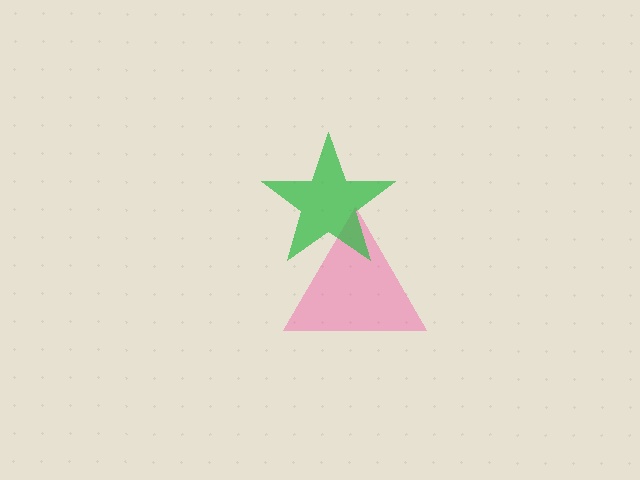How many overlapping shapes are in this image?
There are 2 overlapping shapes in the image.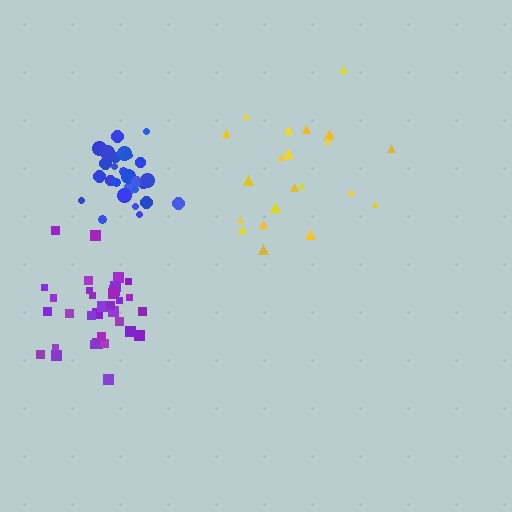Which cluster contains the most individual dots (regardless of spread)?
Purple (35).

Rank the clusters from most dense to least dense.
blue, purple, yellow.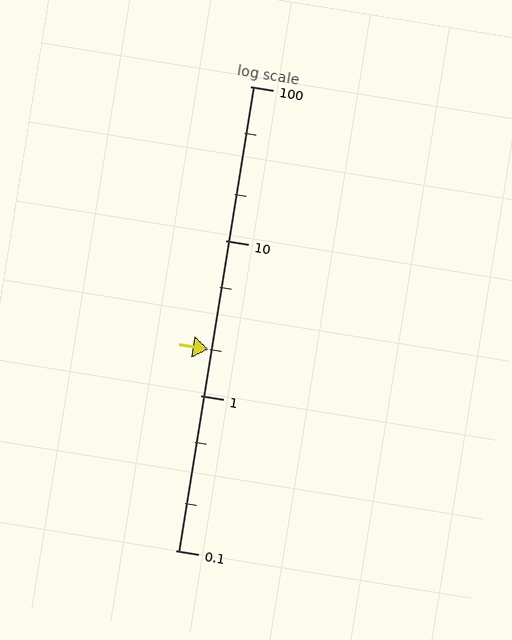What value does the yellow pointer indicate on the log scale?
The pointer indicates approximately 2.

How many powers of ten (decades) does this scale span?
The scale spans 3 decades, from 0.1 to 100.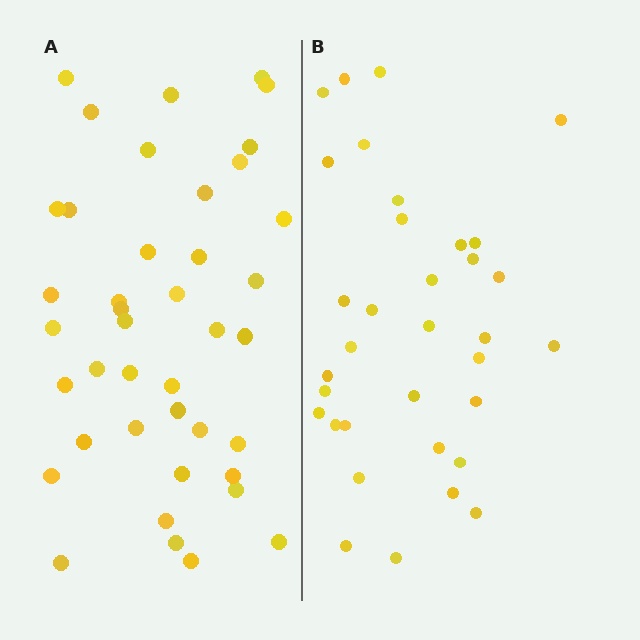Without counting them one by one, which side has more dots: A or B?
Region A (the left region) has more dots.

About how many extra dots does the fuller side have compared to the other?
Region A has roughly 8 or so more dots than region B.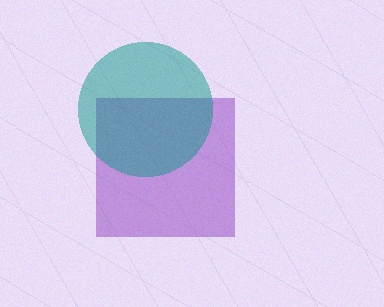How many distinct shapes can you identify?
There are 2 distinct shapes: a purple square, a teal circle.